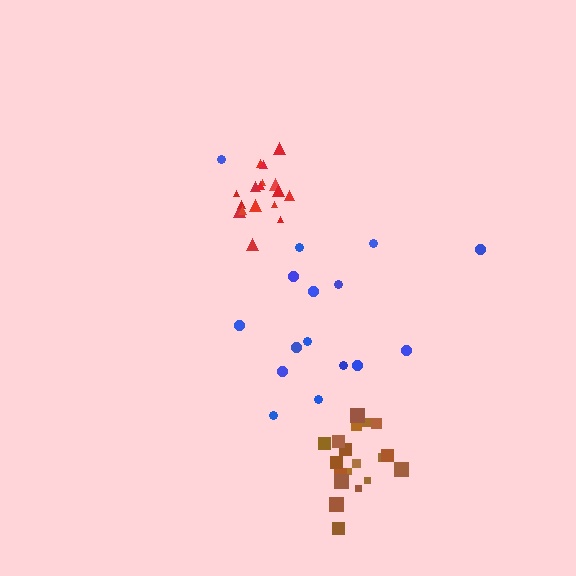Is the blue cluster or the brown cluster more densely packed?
Brown.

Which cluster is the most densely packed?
Brown.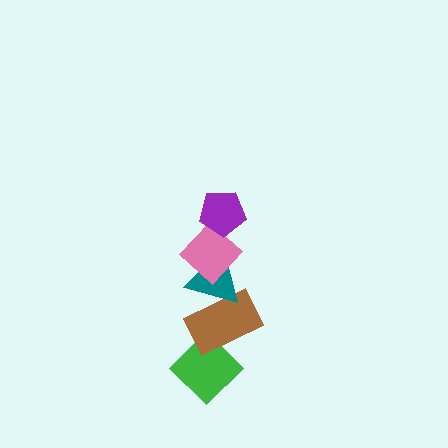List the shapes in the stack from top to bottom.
From top to bottom: the purple pentagon, the pink diamond, the teal triangle, the brown rectangle, the green diamond.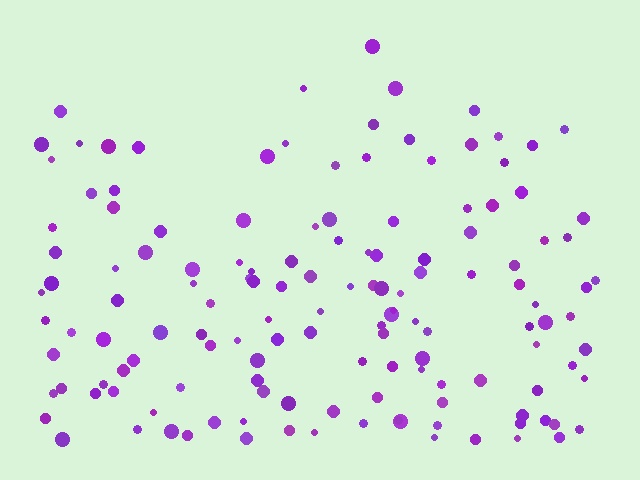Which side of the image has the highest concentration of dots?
The bottom.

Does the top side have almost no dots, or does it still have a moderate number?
Still a moderate number, just noticeably fewer than the bottom.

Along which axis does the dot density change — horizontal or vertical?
Vertical.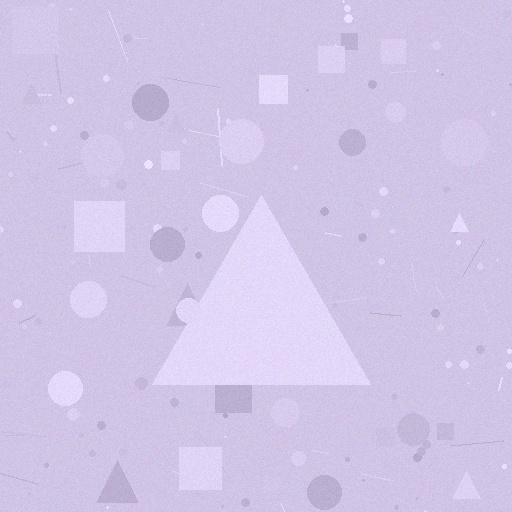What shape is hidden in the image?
A triangle is hidden in the image.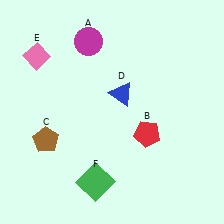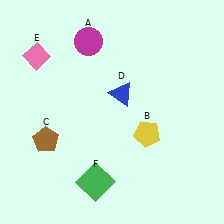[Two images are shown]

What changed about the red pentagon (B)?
In Image 1, B is red. In Image 2, it changed to yellow.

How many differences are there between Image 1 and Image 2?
There is 1 difference between the two images.